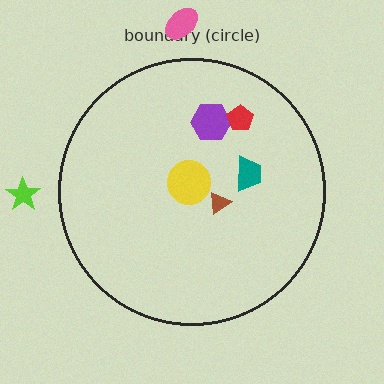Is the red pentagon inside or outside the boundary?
Inside.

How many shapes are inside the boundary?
5 inside, 2 outside.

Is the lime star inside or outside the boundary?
Outside.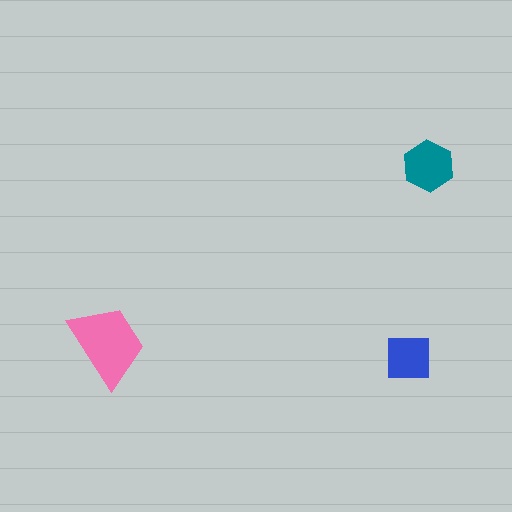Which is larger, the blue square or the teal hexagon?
The teal hexagon.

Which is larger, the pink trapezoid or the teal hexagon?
The pink trapezoid.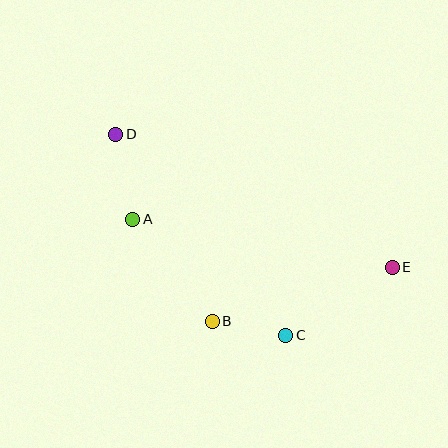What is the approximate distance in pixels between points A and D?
The distance between A and D is approximately 87 pixels.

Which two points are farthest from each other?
Points D and E are farthest from each other.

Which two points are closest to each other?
Points B and C are closest to each other.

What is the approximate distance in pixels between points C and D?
The distance between C and D is approximately 263 pixels.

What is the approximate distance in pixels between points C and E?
The distance between C and E is approximately 126 pixels.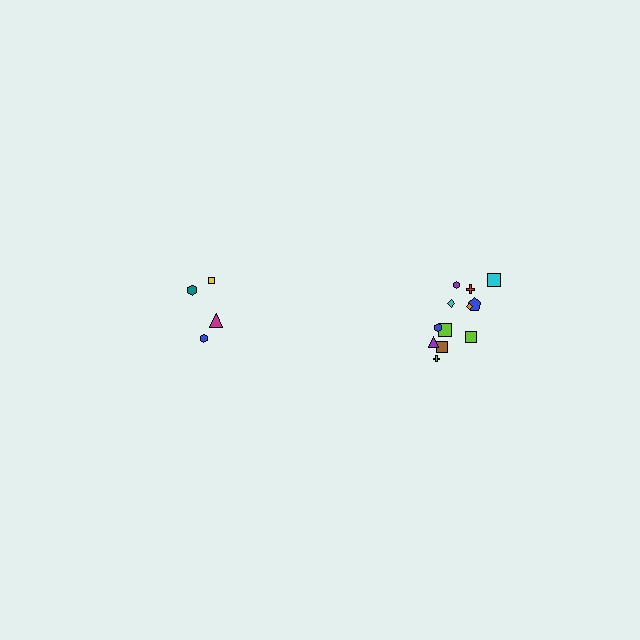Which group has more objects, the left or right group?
The right group.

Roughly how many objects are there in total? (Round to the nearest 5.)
Roughly 15 objects in total.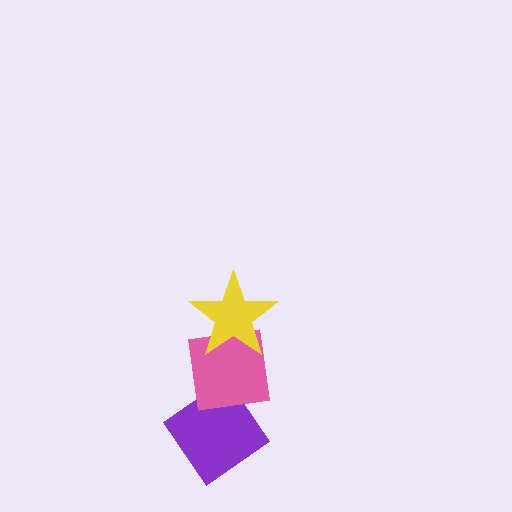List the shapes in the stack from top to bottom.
From top to bottom: the yellow star, the pink square, the purple diamond.